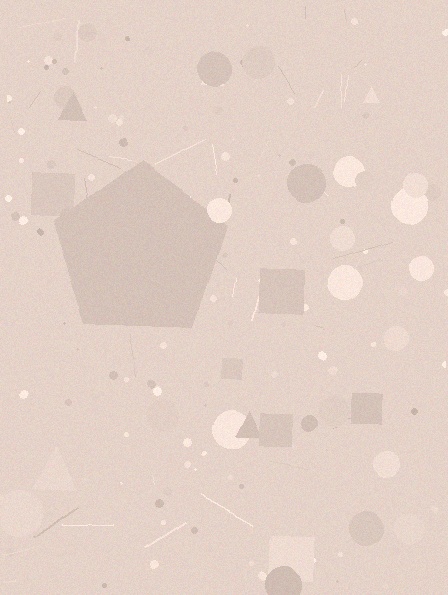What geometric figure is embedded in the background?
A pentagon is embedded in the background.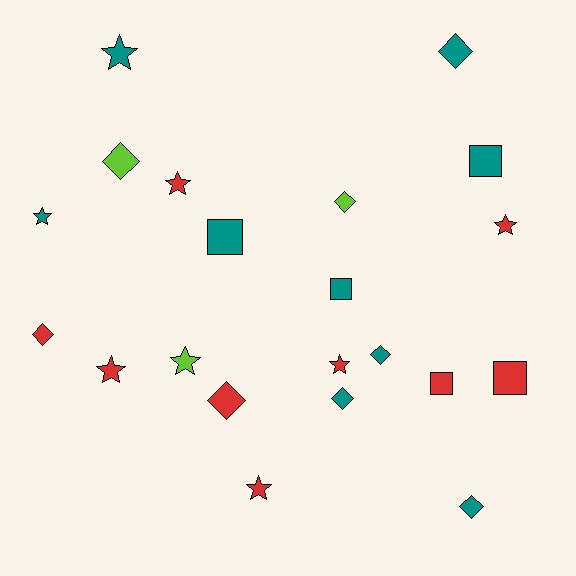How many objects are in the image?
There are 21 objects.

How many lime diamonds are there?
There are 2 lime diamonds.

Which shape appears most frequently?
Star, with 8 objects.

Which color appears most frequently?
Red, with 9 objects.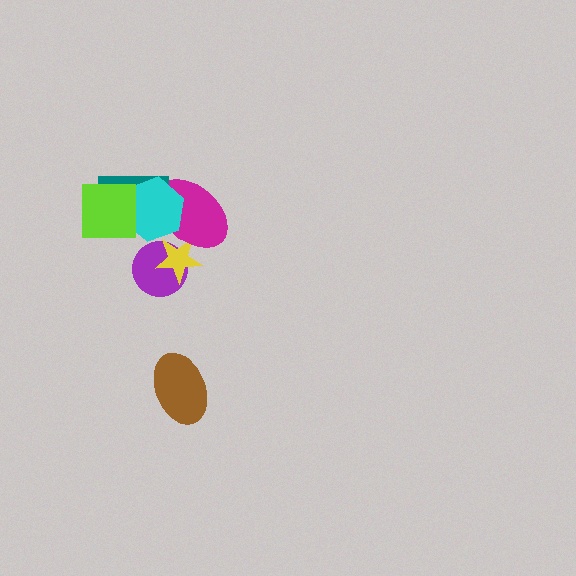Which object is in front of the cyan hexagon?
The lime square is in front of the cyan hexagon.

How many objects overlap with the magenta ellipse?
3 objects overlap with the magenta ellipse.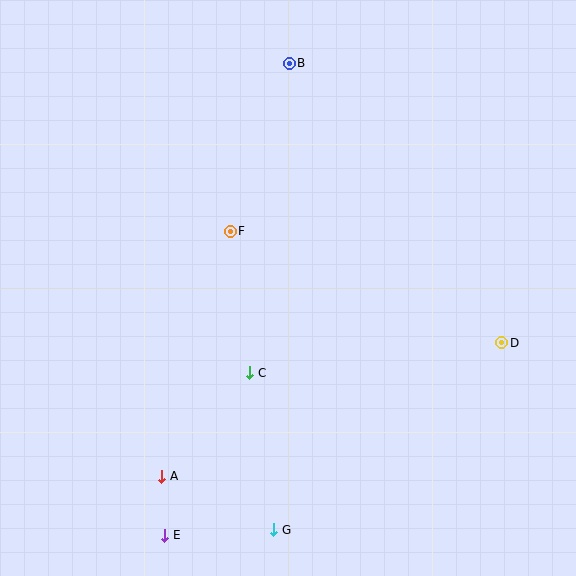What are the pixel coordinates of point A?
Point A is at (162, 476).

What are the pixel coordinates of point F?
Point F is at (230, 231).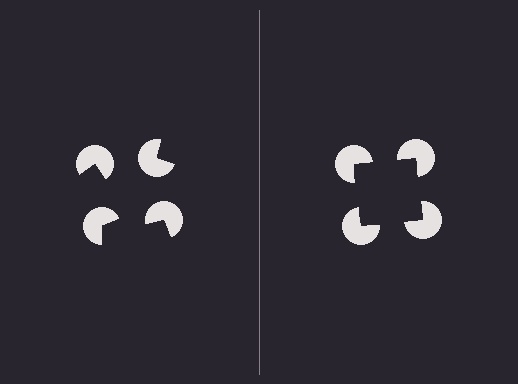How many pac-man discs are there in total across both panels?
8 — 4 on each side.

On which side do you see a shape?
An illusory square appears on the right side. On the left side the wedge cuts are rotated, so no coherent shape forms.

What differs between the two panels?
The pac-man discs are positioned identically on both sides; only the wedge orientations differ. On the right they align to a square; on the left they are misaligned.